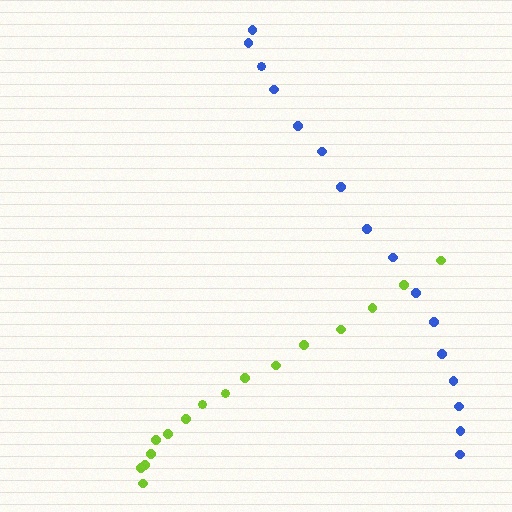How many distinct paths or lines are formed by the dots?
There are 2 distinct paths.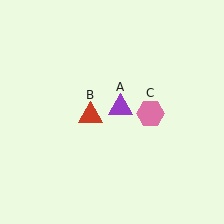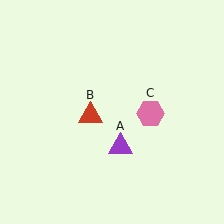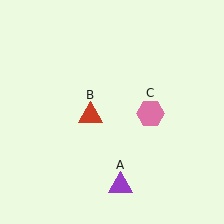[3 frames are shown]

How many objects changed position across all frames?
1 object changed position: purple triangle (object A).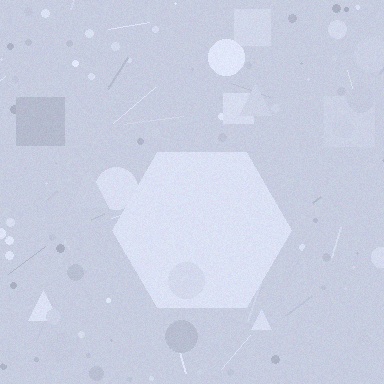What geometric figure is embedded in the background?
A hexagon is embedded in the background.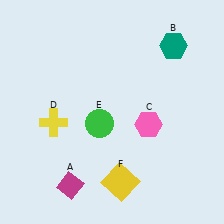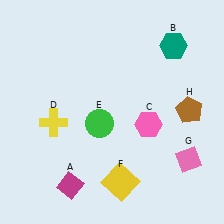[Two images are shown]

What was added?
A pink diamond (G), a brown pentagon (H) were added in Image 2.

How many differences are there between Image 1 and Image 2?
There are 2 differences between the two images.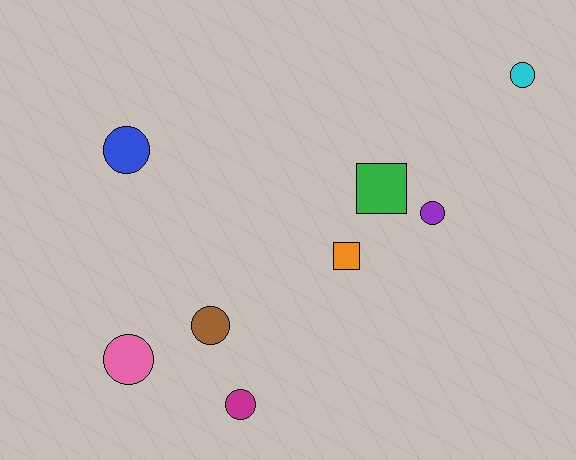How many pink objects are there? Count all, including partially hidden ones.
There is 1 pink object.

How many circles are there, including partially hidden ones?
There are 6 circles.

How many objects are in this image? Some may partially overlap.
There are 8 objects.